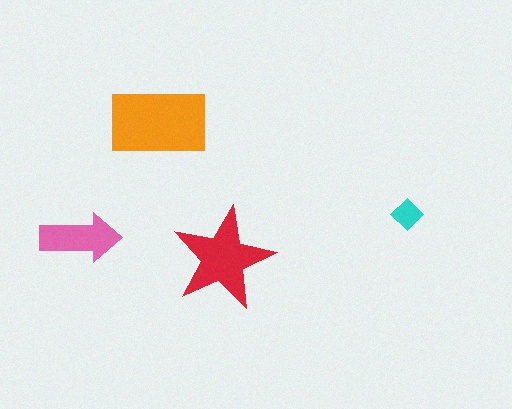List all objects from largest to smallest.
The orange rectangle, the red star, the pink arrow, the cyan diamond.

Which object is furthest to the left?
The pink arrow is leftmost.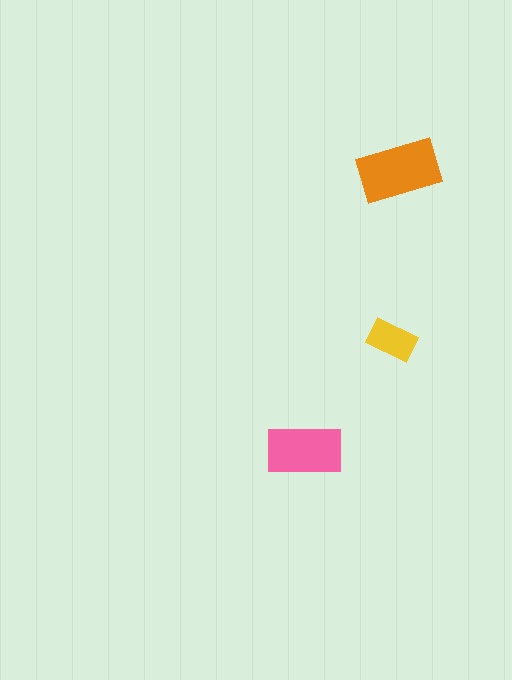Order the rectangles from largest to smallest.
the orange one, the pink one, the yellow one.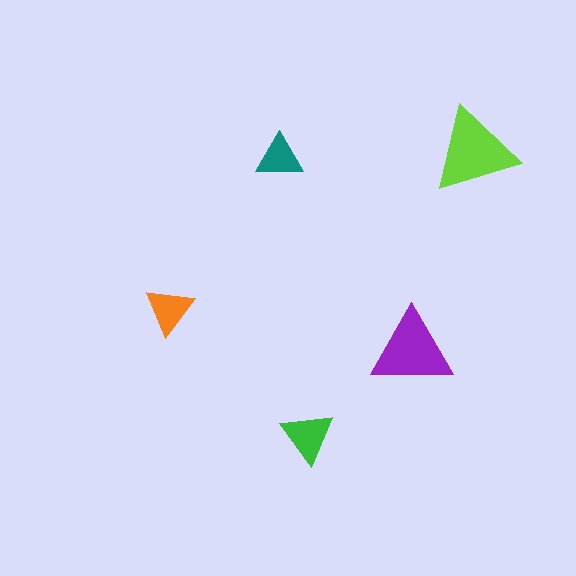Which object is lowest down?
The green triangle is bottommost.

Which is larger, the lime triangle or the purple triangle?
The lime one.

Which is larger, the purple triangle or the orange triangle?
The purple one.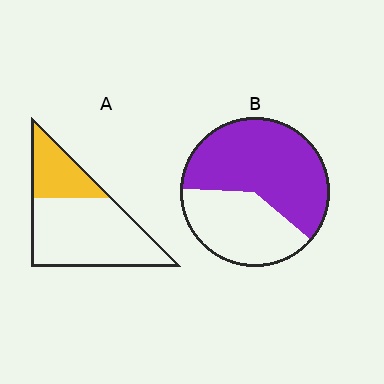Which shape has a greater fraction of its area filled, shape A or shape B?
Shape B.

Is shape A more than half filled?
No.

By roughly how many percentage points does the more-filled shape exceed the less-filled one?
By roughly 30 percentage points (B over A).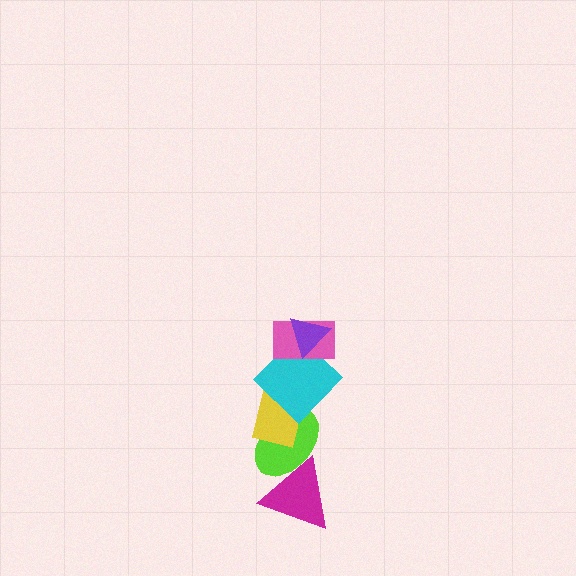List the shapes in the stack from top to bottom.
From top to bottom: the purple triangle, the pink rectangle, the cyan diamond, the yellow rectangle, the lime ellipse, the magenta triangle.